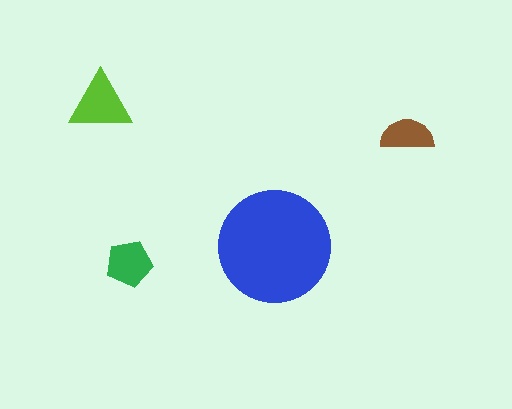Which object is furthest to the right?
The brown semicircle is rightmost.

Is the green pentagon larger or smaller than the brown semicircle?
Larger.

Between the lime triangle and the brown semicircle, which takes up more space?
The lime triangle.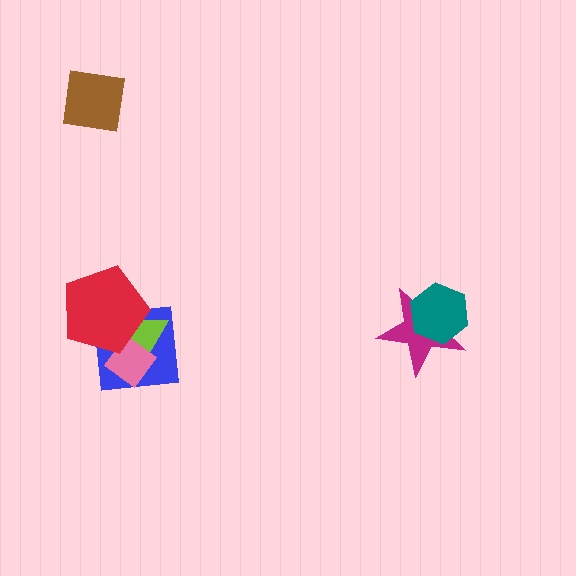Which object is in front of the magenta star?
The teal hexagon is in front of the magenta star.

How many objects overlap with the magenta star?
1 object overlaps with the magenta star.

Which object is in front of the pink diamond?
The red pentagon is in front of the pink diamond.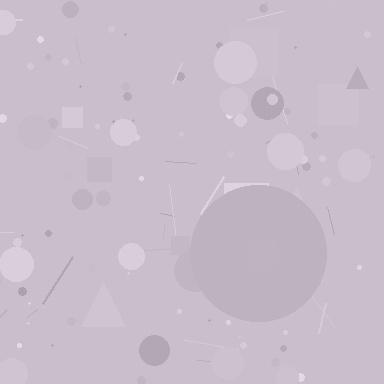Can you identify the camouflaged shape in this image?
The camouflaged shape is a circle.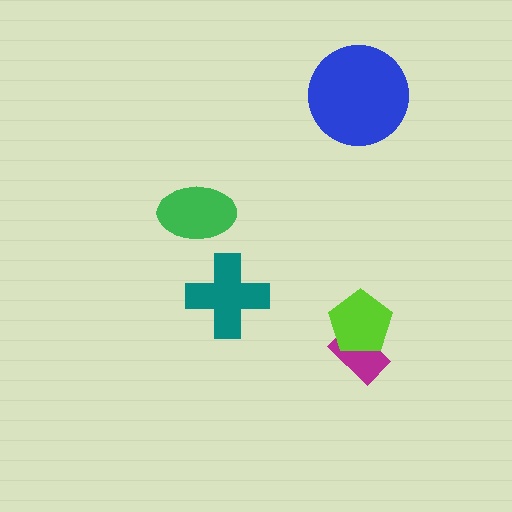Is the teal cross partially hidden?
No, no other shape covers it.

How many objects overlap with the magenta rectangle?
1 object overlaps with the magenta rectangle.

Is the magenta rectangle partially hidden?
Yes, it is partially covered by another shape.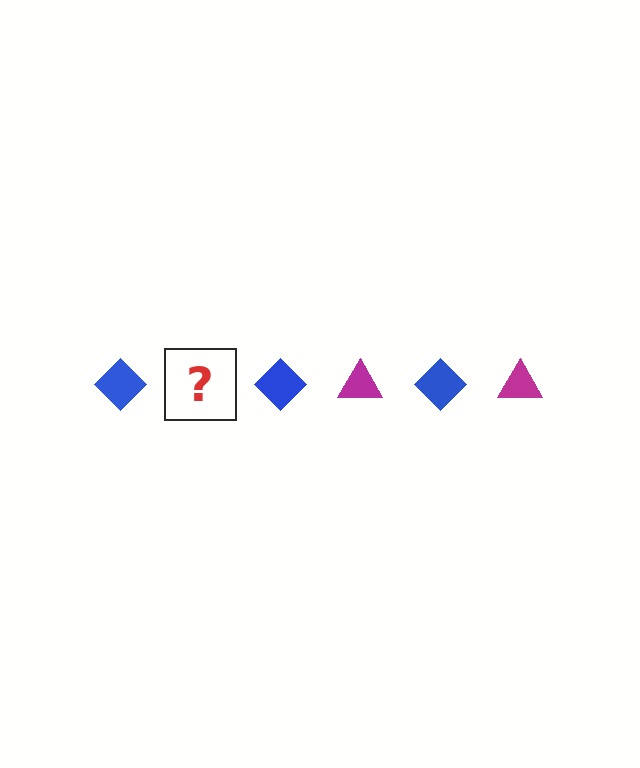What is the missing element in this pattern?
The missing element is a magenta triangle.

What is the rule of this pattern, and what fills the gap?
The rule is that the pattern alternates between blue diamond and magenta triangle. The gap should be filled with a magenta triangle.